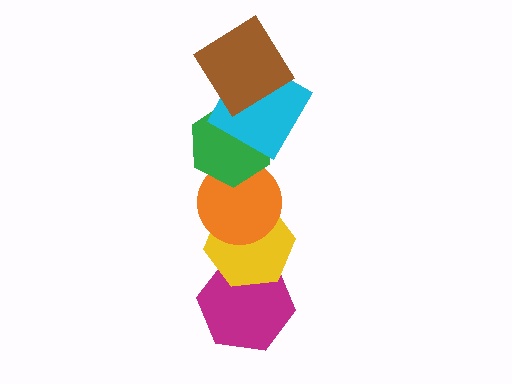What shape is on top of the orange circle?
The green hexagon is on top of the orange circle.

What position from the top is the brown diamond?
The brown diamond is 1st from the top.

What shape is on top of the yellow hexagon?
The orange circle is on top of the yellow hexagon.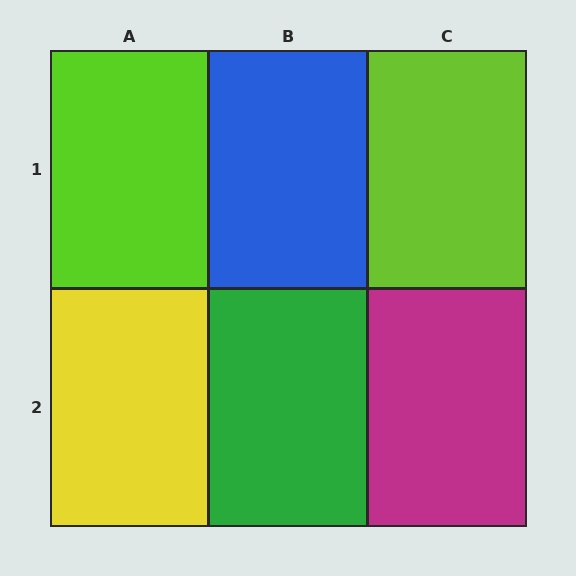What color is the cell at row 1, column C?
Lime.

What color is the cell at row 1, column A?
Lime.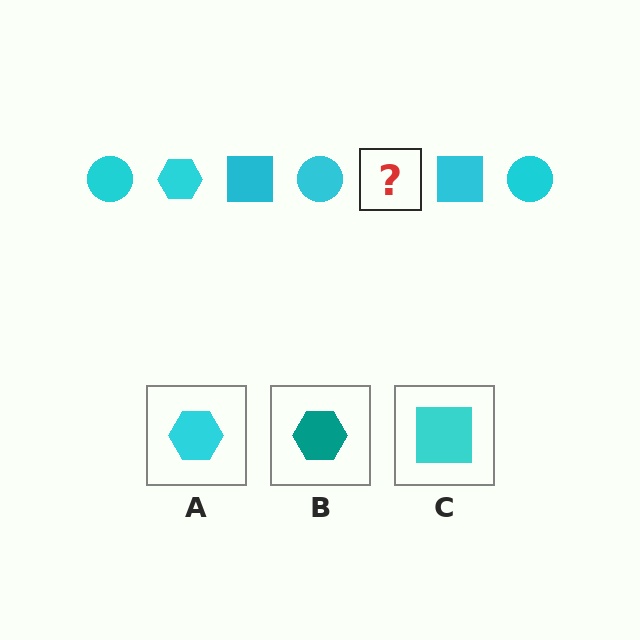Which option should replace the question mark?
Option A.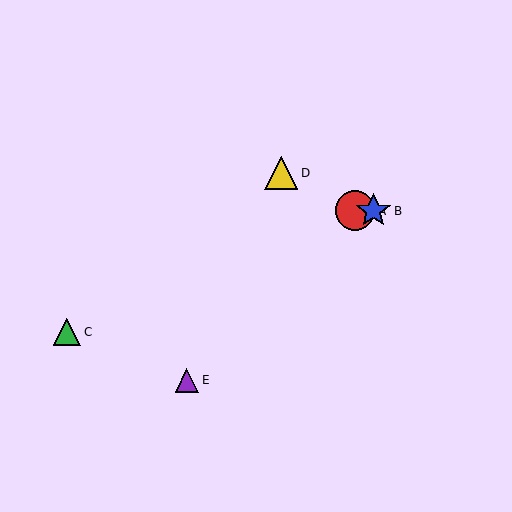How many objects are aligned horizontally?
2 objects (A, B) are aligned horizontally.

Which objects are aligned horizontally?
Objects A, B are aligned horizontally.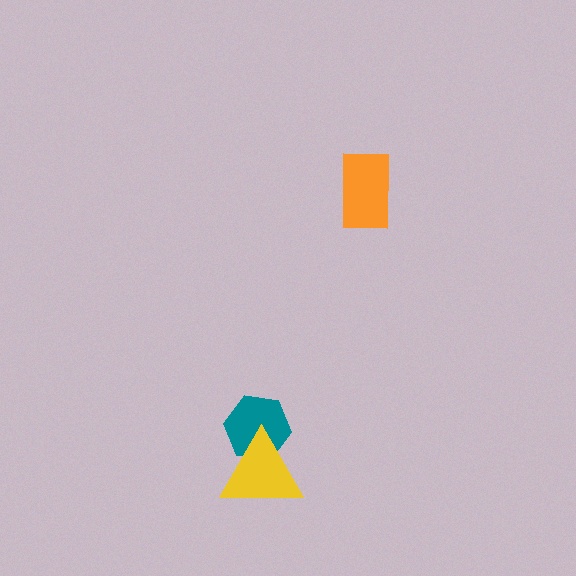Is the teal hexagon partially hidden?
Yes, it is partially covered by another shape.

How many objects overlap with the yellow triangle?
1 object overlaps with the yellow triangle.